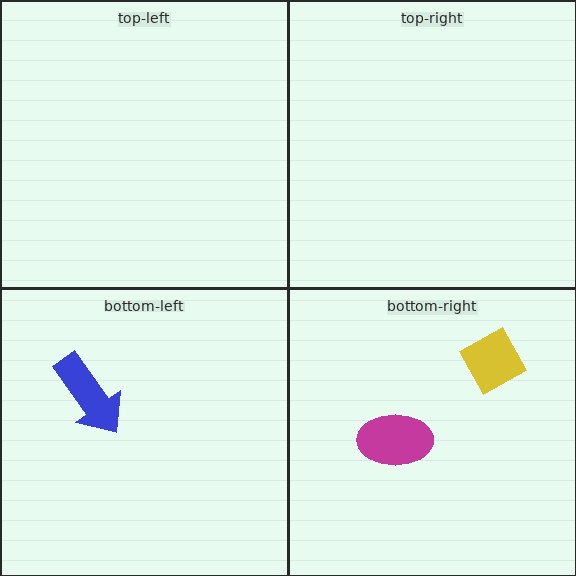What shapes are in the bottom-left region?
The blue arrow.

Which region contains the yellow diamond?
The bottom-right region.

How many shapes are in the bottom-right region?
2.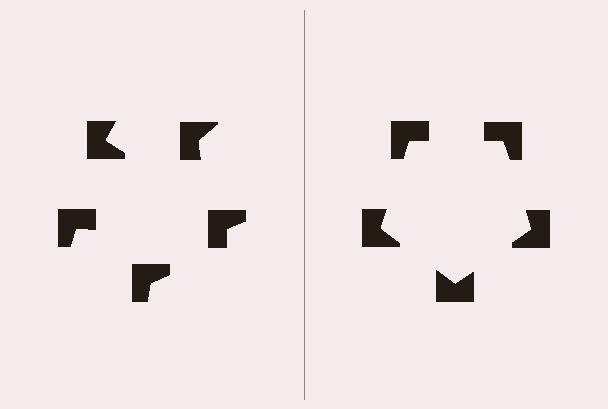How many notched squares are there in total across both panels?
10 — 5 on each side.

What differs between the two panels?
The notched squares are positioned identically on both sides; only the wedge orientations differ. On the right they align to a pentagon; on the left they are misaligned.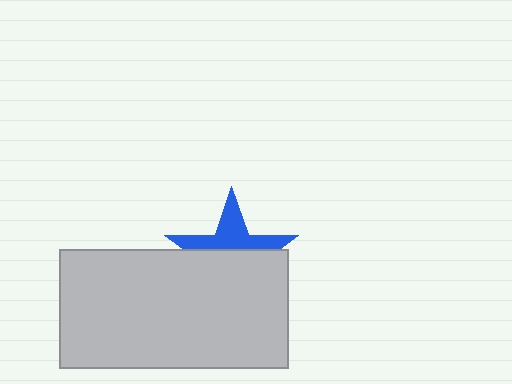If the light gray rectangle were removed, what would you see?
You would see the complete blue star.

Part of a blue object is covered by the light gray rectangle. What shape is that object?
It is a star.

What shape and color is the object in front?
The object in front is a light gray rectangle.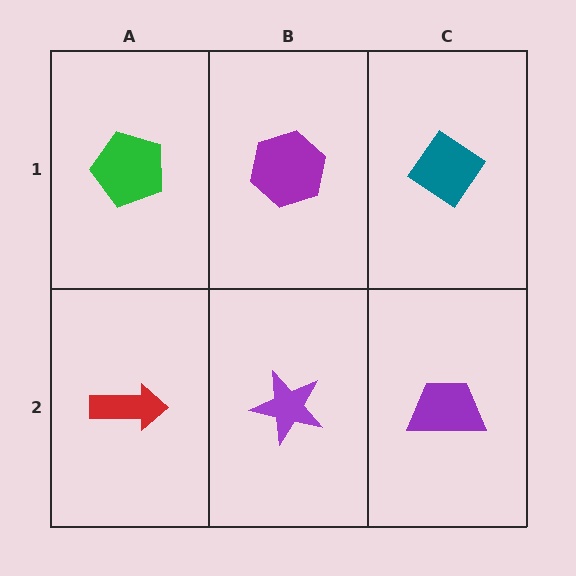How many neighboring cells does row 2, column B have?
3.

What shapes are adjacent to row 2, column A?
A green pentagon (row 1, column A), a purple star (row 2, column B).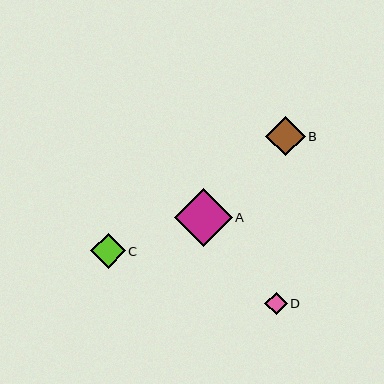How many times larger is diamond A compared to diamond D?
Diamond A is approximately 2.6 times the size of diamond D.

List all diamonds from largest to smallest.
From largest to smallest: A, B, C, D.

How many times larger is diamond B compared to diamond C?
Diamond B is approximately 1.2 times the size of diamond C.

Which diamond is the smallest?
Diamond D is the smallest with a size of approximately 22 pixels.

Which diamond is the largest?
Diamond A is the largest with a size of approximately 58 pixels.